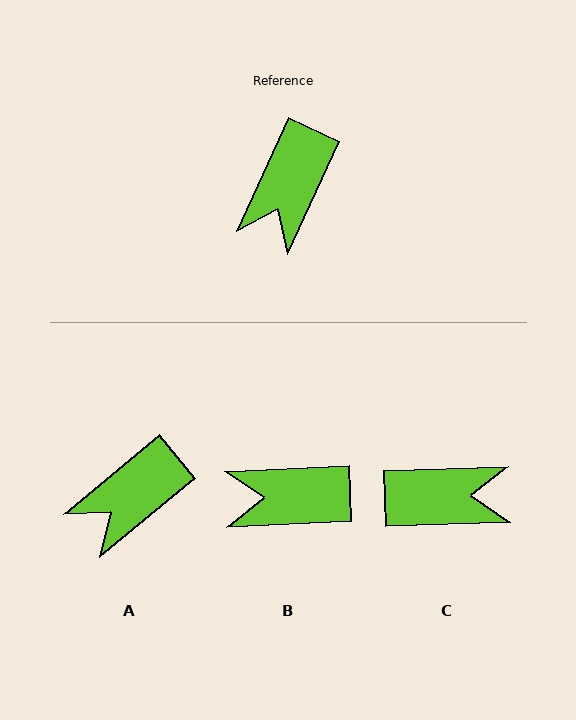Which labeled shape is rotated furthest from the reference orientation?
C, about 117 degrees away.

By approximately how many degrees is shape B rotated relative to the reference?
Approximately 63 degrees clockwise.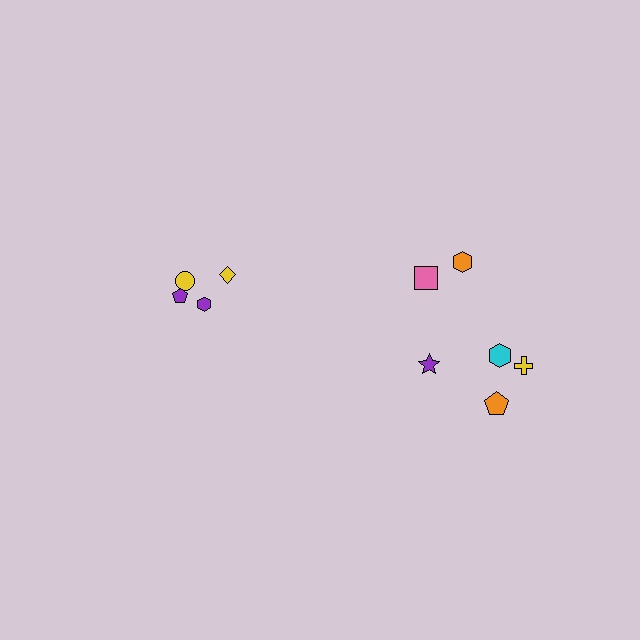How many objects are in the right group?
There are 6 objects.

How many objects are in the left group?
There are 4 objects.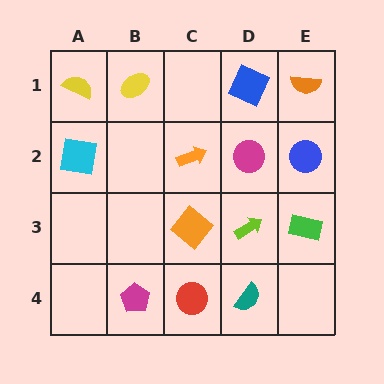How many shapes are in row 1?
4 shapes.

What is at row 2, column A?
A cyan square.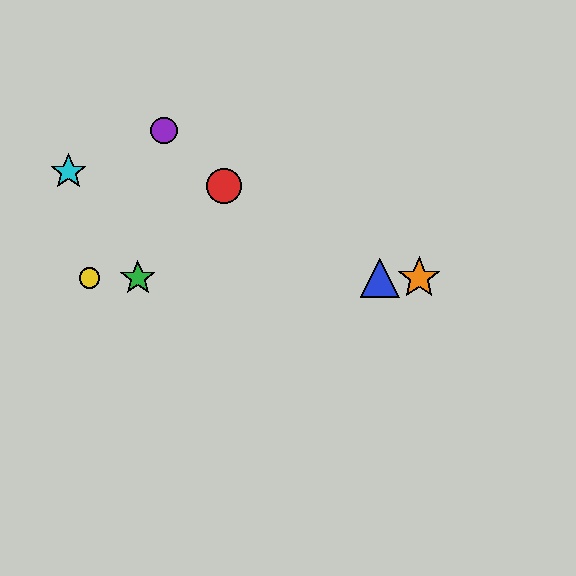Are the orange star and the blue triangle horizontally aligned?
Yes, both are at y≈278.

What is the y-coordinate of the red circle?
The red circle is at y≈186.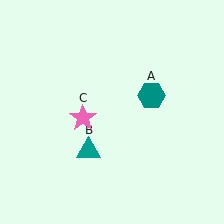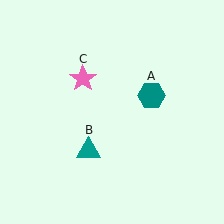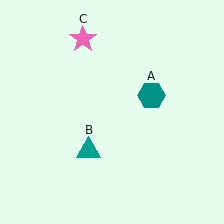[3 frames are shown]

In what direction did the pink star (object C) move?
The pink star (object C) moved up.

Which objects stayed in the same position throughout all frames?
Teal hexagon (object A) and teal triangle (object B) remained stationary.